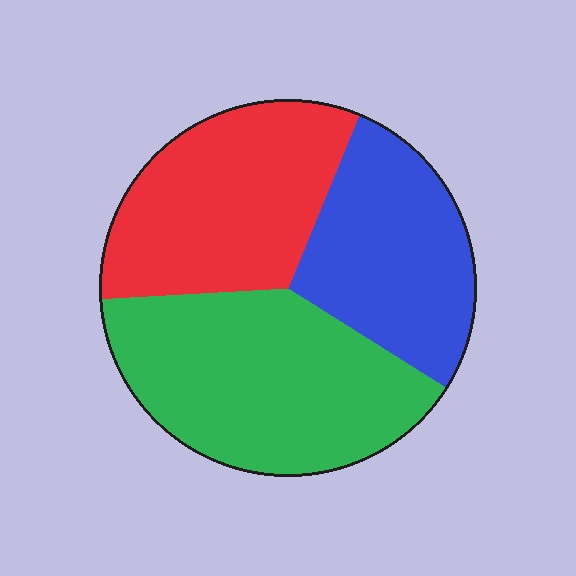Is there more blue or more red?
Red.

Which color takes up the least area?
Blue, at roughly 30%.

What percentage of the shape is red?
Red takes up about one third (1/3) of the shape.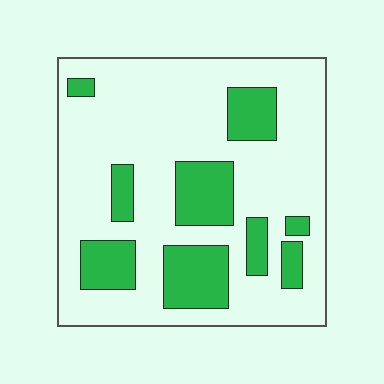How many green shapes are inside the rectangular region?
9.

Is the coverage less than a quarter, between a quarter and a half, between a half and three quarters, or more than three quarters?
Between a quarter and a half.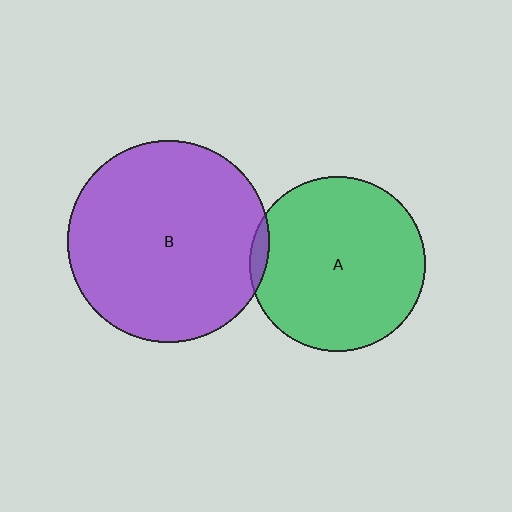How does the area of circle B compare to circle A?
Approximately 1.3 times.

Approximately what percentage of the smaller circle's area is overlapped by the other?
Approximately 5%.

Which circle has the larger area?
Circle B (purple).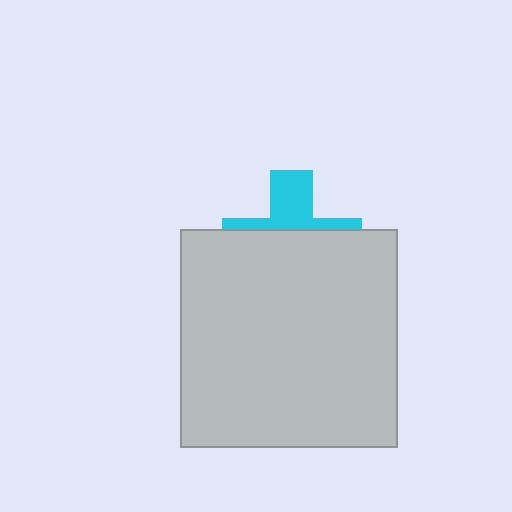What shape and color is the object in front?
The object in front is a light gray square.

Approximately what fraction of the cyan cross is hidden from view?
Roughly 63% of the cyan cross is hidden behind the light gray square.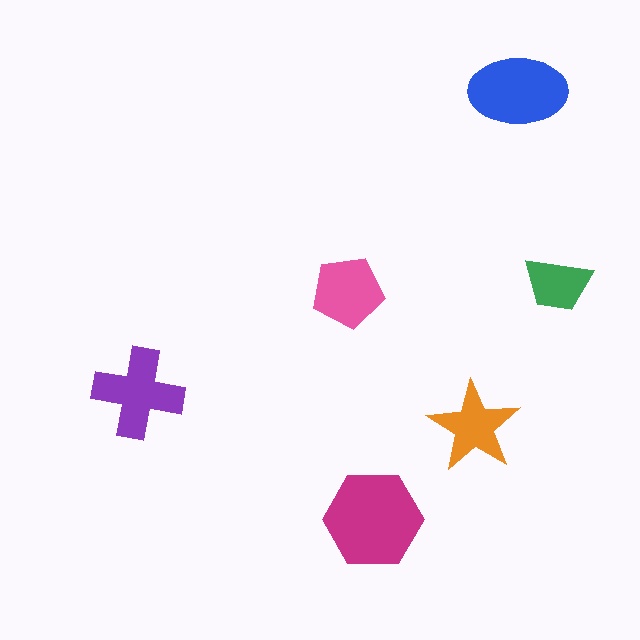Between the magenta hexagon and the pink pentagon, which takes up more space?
The magenta hexagon.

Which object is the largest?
The magenta hexagon.